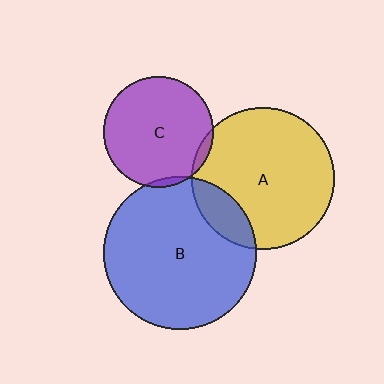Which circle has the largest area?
Circle B (blue).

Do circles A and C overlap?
Yes.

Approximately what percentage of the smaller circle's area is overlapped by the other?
Approximately 5%.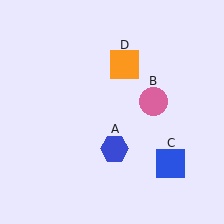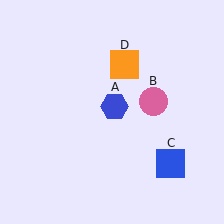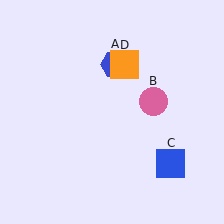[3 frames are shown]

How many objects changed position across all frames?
1 object changed position: blue hexagon (object A).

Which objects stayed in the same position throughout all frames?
Pink circle (object B) and blue square (object C) and orange square (object D) remained stationary.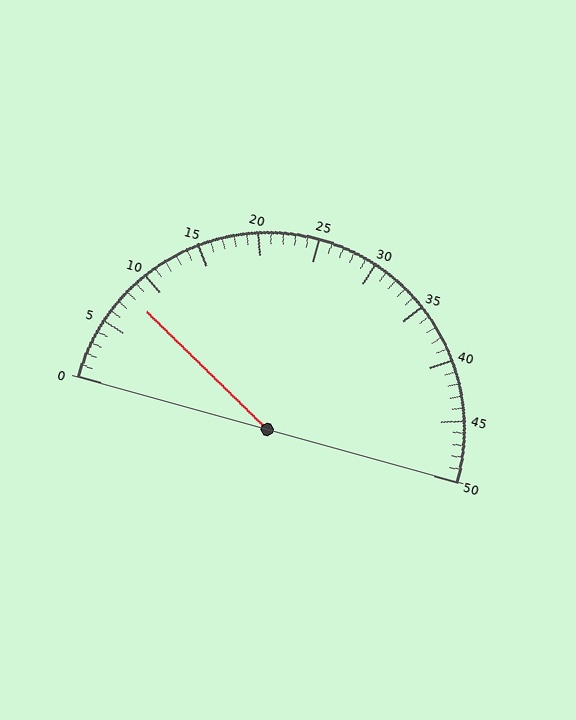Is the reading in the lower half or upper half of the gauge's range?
The reading is in the lower half of the range (0 to 50).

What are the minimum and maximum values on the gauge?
The gauge ranges from 0 to 50.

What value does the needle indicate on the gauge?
The needle indicates approximately 8.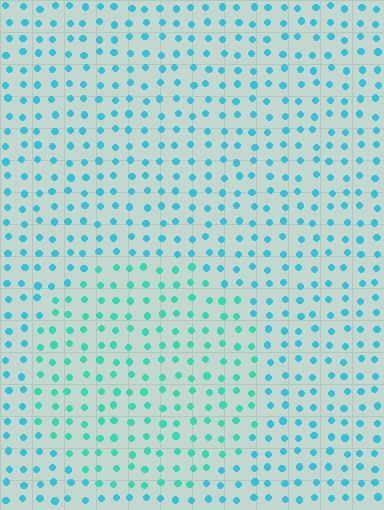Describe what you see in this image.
The image is filled with small cyan elements in a uniform arrangement. A circle-shaped region is visible where the elements are tinted to a slightly different hue, forming a subtle color boundary.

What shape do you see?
I see a circle.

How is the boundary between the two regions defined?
The boundary is defined purely by a slight shift in hue (about 23 degrees). Spacing, size, and orientation are identical on both sides.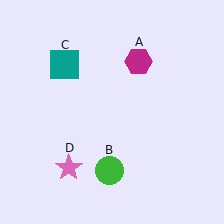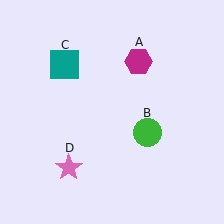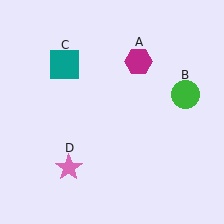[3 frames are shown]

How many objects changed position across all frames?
1 object changed position: green circle (object B).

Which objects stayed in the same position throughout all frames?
Magenta hexagon (object A) and teal square (object C) and pink star (object D) remained stationary.